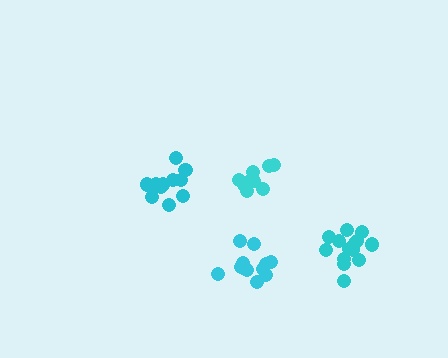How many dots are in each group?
Group 1: 12 dots, Group 2: 14 dots, Group 3: 9 dots, Group 4: 12 dots (47 total).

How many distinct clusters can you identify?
There are 4 distinct clusters.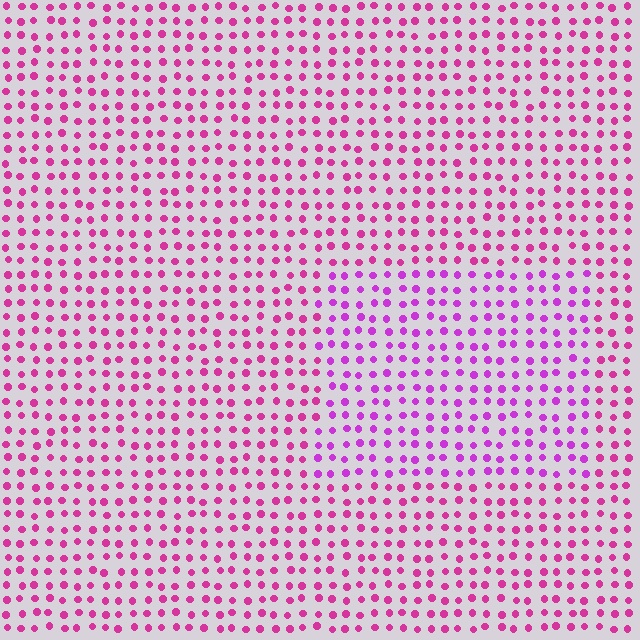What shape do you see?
I see a rectangle.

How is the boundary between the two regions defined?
The boundary is defined purely by a slight shift in hue (about 26 degrees). Spacing, size, and orientation are identical on both sides.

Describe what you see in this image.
The image is filled with small magenta elements in a uniform arrangement. A rectangle-shaped region is visible where the elements are tinted to a slightly different hue, forming a subtle color boundary.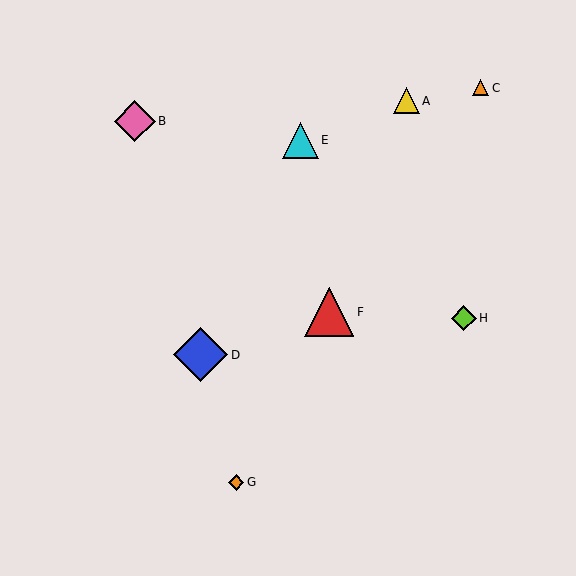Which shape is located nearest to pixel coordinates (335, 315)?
The red triangle (labeled F) at (329, 312) is nearest to that location.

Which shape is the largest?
The blue diamond (labeled D) is the largest.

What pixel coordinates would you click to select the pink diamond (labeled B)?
Click at (135, 121) to select the pink diamond B.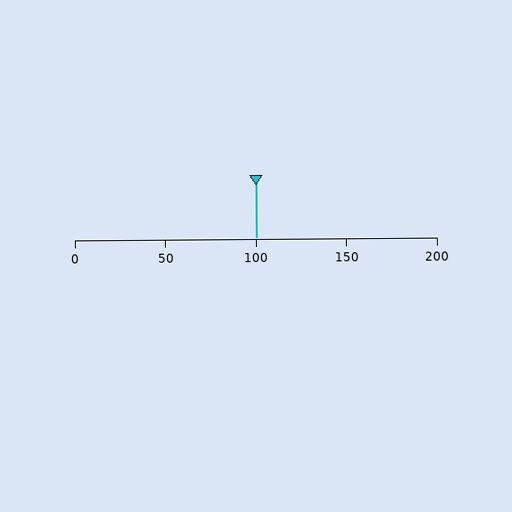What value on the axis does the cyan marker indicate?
The marker indicates approximately 100.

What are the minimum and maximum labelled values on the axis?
The axis runs from 0 to 200.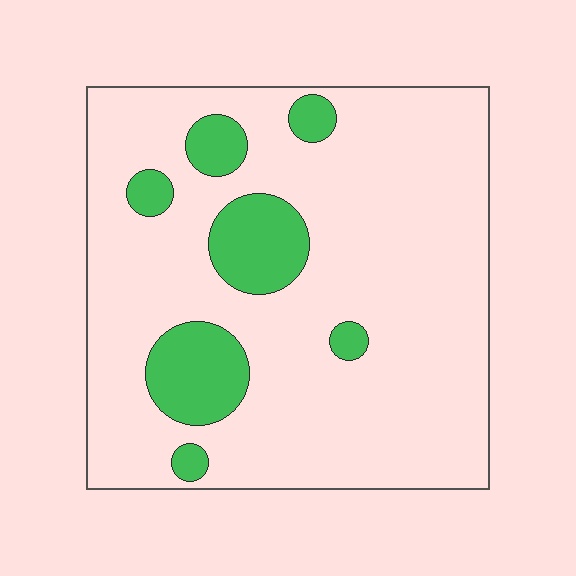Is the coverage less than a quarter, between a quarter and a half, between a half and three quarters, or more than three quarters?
Less than a quarter.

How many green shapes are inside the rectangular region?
7.